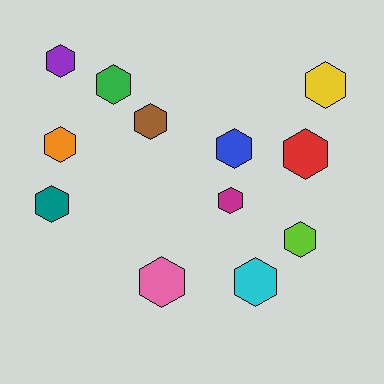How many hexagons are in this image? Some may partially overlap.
There are 12 hexagons.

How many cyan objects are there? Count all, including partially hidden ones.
There is 1 cyan object.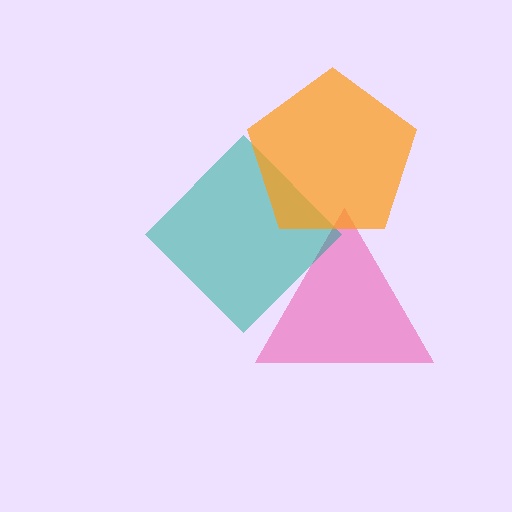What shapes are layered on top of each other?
The layered shapes are: a pink triangle, a teal diamond, an orange pentagon.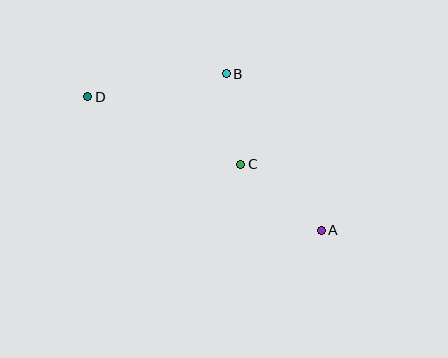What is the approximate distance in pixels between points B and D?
The distance between B and D is approximately 140 pixels.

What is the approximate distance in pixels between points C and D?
The distance between C and D is approximately 167 pixels.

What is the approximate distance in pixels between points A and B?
The distance between A and B is approximately 183 pixels.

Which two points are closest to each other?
Points B and C are closest to each other.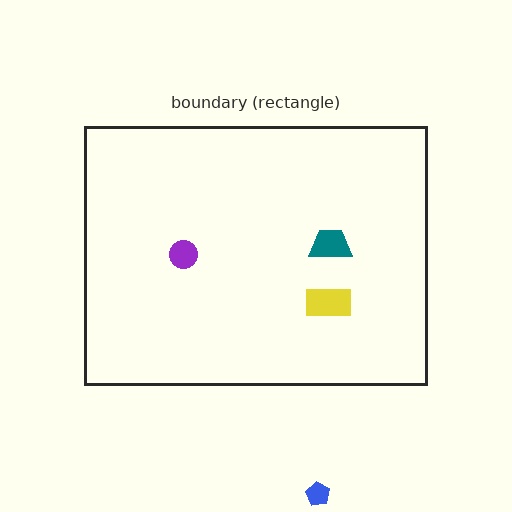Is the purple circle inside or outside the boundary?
Inside.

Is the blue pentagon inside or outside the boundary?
Outside.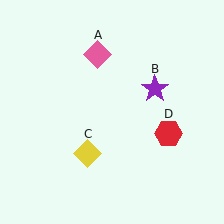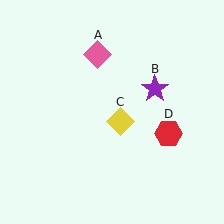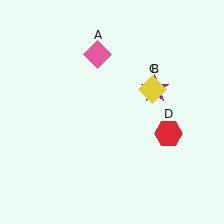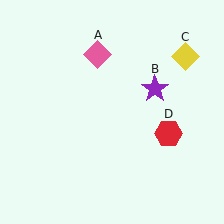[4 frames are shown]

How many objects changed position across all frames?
1 object changed position: yellow diamond (object C).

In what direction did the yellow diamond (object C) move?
The yellow diamond (object C) moved up and to the right.